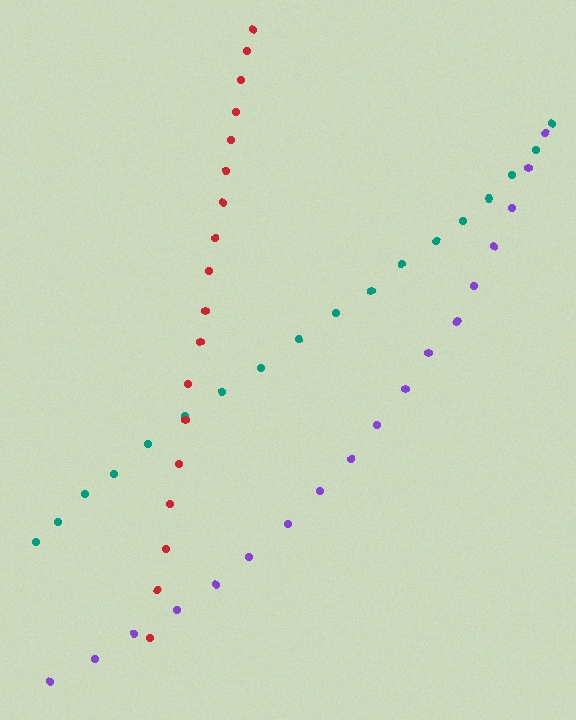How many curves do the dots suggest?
There are 3 distinct paths.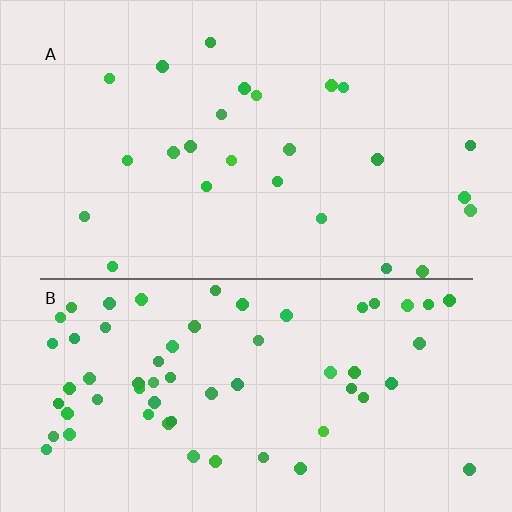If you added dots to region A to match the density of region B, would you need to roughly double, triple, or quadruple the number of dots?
Approximately triple.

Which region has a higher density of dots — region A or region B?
B (the bottom).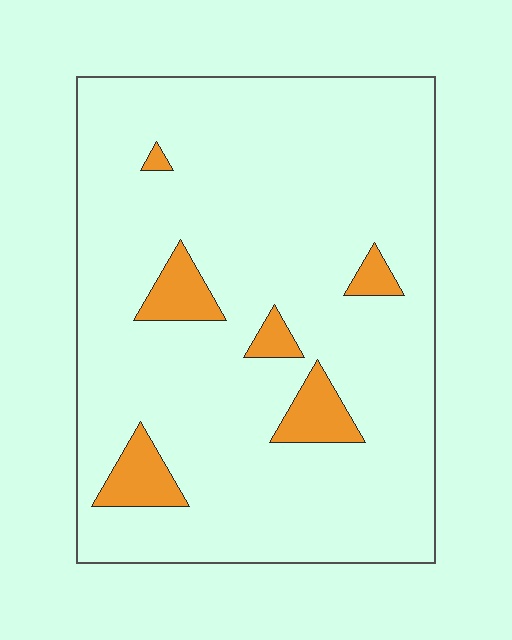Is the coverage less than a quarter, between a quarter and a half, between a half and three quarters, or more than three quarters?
Less than a quarter.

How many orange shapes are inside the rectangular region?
6.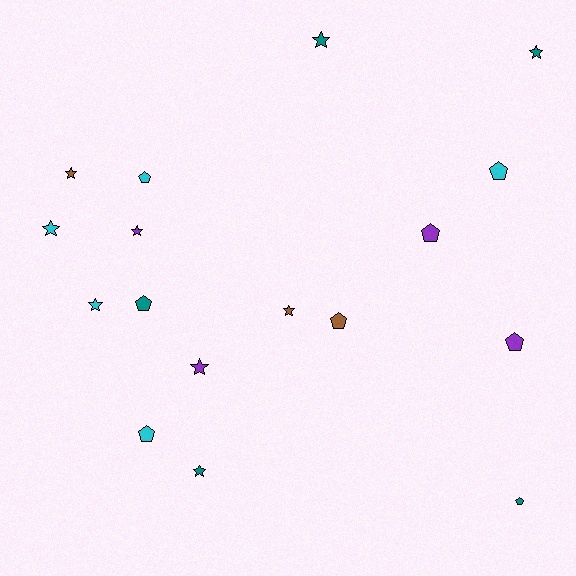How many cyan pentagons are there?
There are 3 cyan pentagons.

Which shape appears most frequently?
Star, with 9 objects.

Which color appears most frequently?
Teal, with 5 objects.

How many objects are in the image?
There are 17 objects.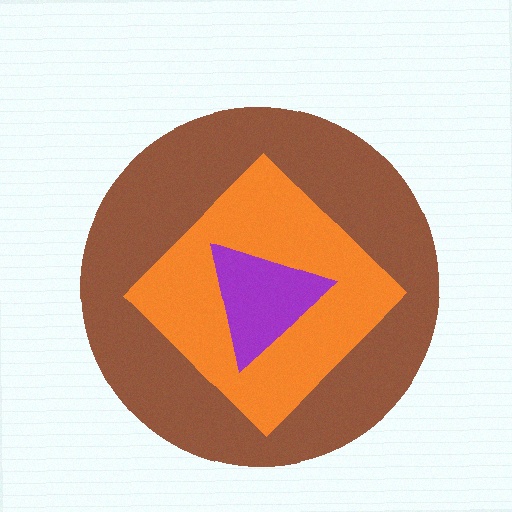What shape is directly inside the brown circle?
The orange diamond.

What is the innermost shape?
The purple triangle.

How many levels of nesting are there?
3.